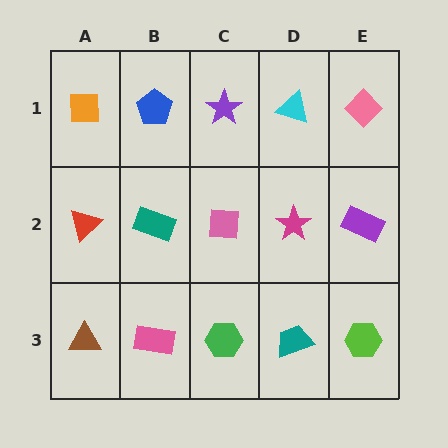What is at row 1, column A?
An orange square.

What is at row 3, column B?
A pink rectangle.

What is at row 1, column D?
A cyan triangle.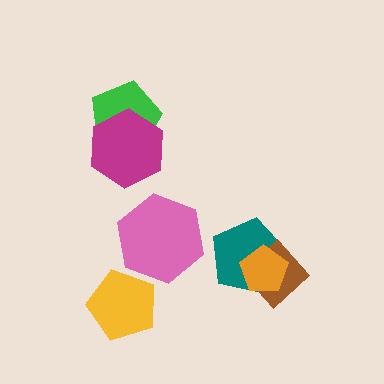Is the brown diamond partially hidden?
Yes, it is partially covered by another shape.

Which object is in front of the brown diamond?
The orange pentagon is in front of the brown diamond.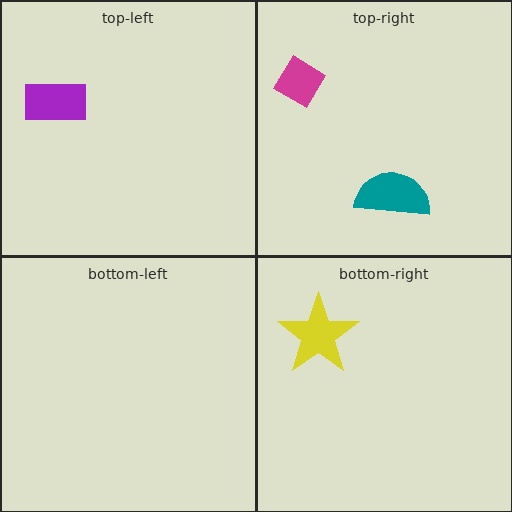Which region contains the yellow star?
The bottom-right region.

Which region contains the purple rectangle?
The top-left region.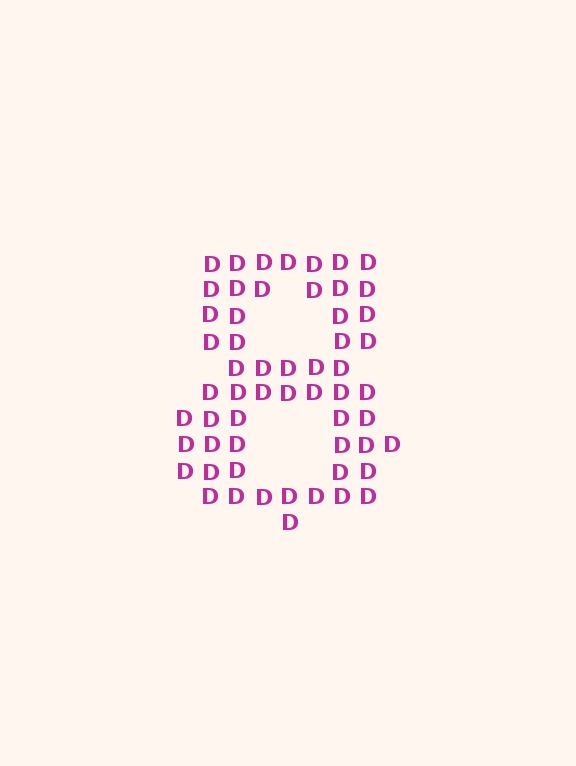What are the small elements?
The small elements are letter D's.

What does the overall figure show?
The overall figure shows the digit 8.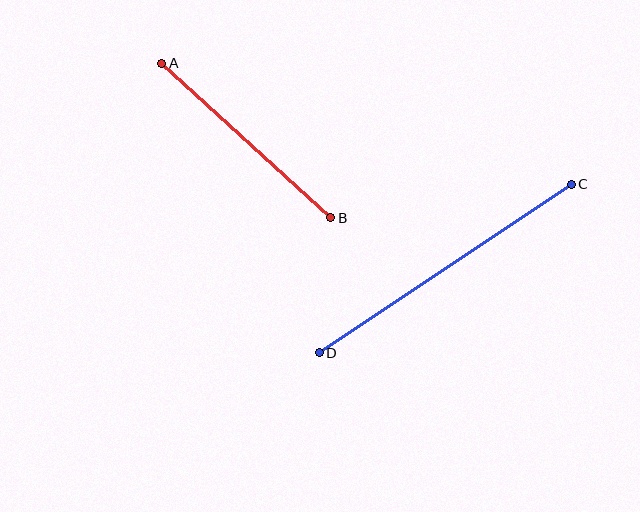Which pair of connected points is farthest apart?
Points C and D are farthest apart.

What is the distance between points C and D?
The distance is approximately 303 pixels.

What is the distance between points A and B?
The distance is approximately 229 pixels.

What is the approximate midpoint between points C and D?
The midpoint is at approximately (445, 268) pixels.